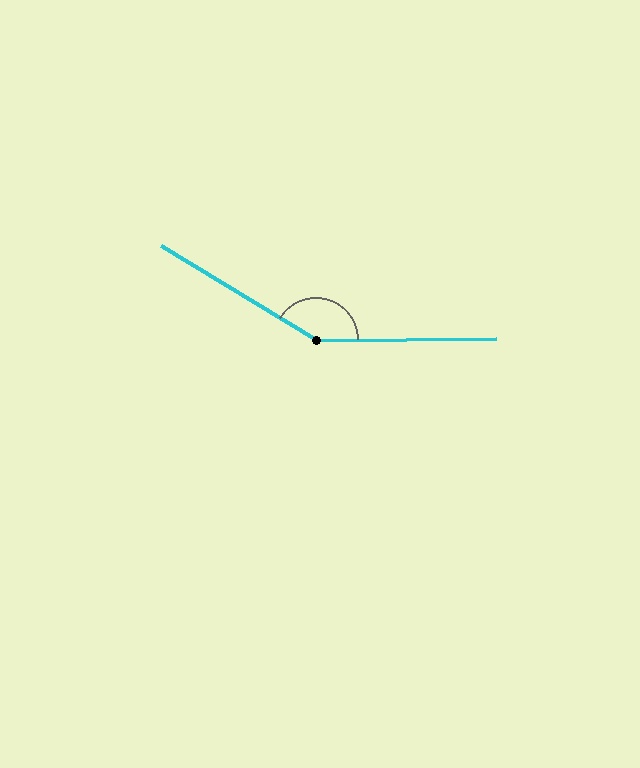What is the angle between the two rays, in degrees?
Approximately 148 degrees.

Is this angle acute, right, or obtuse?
It is obtuse.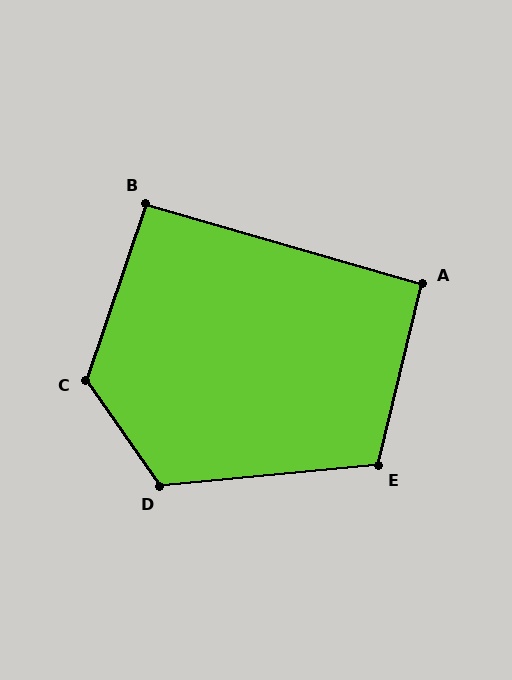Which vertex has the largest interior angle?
C, at approximately 126 degrees.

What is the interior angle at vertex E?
Approximately 109 degrees (obtuse).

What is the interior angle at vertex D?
Approximately 120 degrees (obtuse).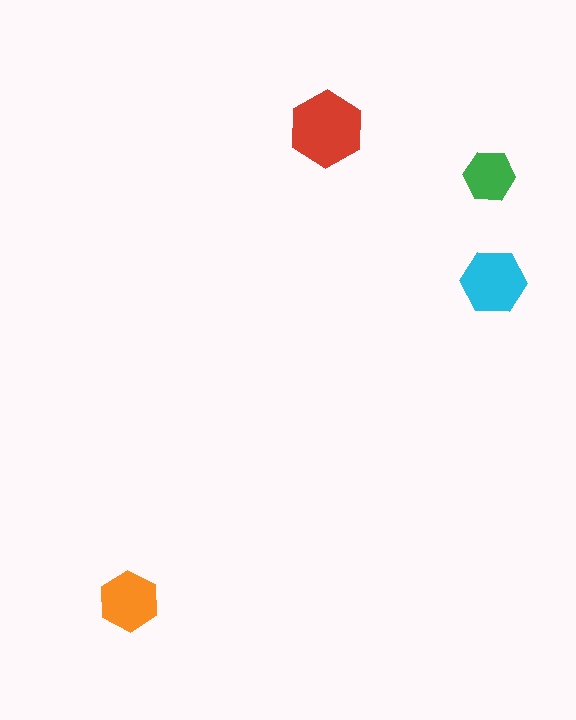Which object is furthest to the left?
The orange hexagon is leftmost.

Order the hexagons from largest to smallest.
the red one, the cyan one, the orange one, the green one.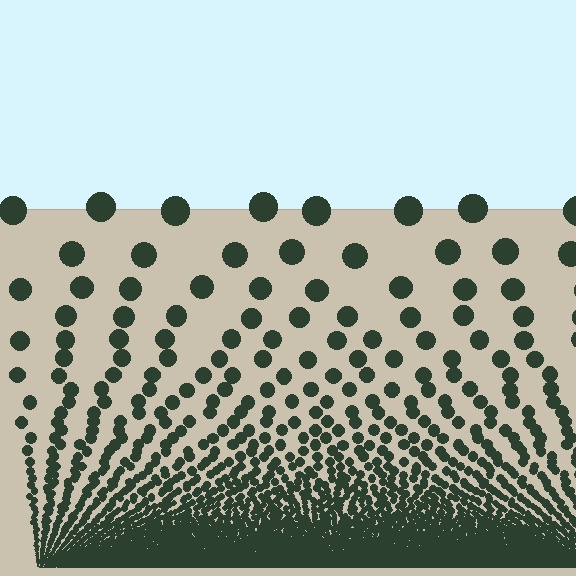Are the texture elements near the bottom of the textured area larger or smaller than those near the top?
Smaller. The gradient is inverted — elements near the bottom are smaller and denser.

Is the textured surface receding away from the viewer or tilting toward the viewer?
The surface appears to tilt toward the viewer. Texture elements get larger and sparser toward the top.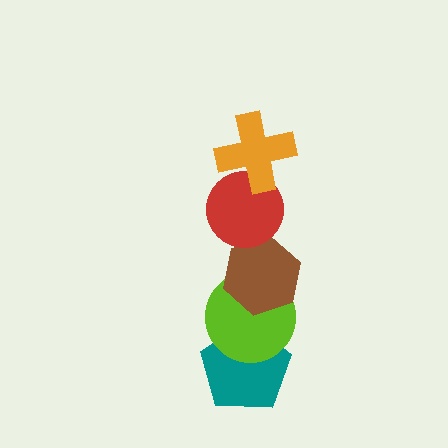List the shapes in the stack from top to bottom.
From top to bottom: the orange cross, the red circle, the brown hexagon, the lime circle, the teal pentagon.